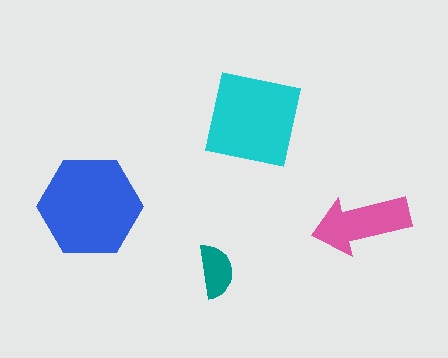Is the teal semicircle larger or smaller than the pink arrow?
Smaller.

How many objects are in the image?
There are 4 objects in the image.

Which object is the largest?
The blue hexagon.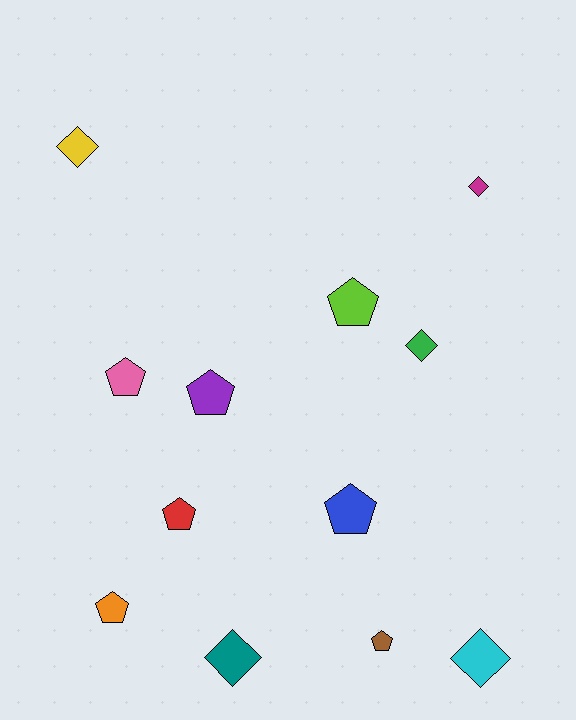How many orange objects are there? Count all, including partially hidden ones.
There is 1 orange object.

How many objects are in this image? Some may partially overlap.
There are 12 objects.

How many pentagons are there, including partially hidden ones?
There are 7 pentagons.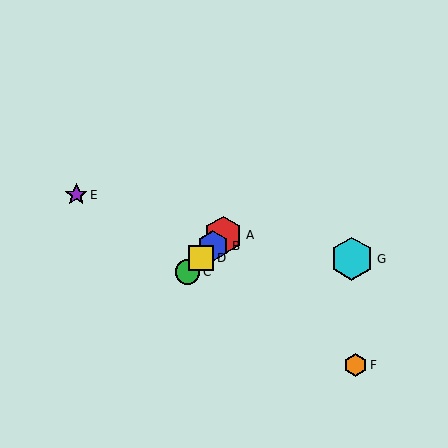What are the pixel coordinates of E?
Object E is at (76, 195).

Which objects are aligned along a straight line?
Objects A, B, C, D are aligned along a straight line.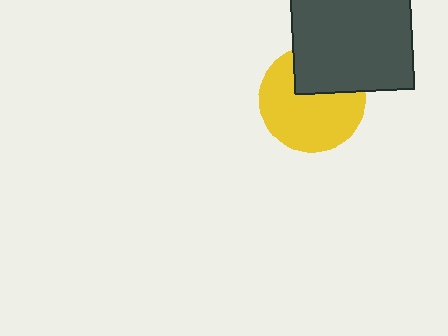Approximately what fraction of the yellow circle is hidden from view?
Roughly 32% of the yellow circle is hidden behind the dark gray square.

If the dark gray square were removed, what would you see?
You would see the complete yellow circle.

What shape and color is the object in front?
The object in front is a dark gray square.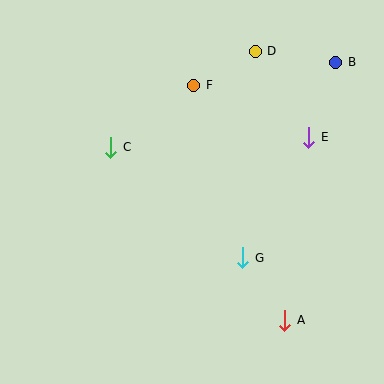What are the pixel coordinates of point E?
Point E is at (309, 137).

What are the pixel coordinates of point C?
Point C is at (111, 147).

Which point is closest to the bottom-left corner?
Point C is closest to the bottom-left corner.